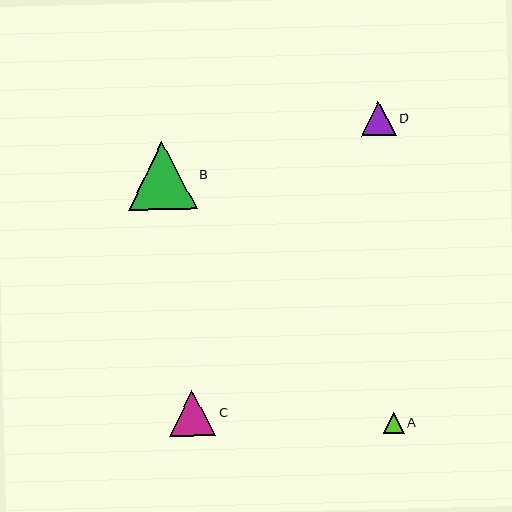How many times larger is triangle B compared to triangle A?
Triangle B is approximately 3.2 times the size of triangle A.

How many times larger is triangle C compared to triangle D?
Triangle C is approximately 1.3 times the size of triangle D.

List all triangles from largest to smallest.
From largest to smallest: B, C, D, A.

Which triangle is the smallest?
Triangle A is the smallest with a size of approximately 21 pixels.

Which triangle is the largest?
Triangle B is the largest with a size of approximately 69 pixels.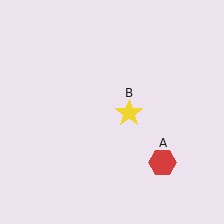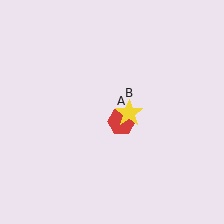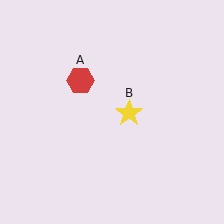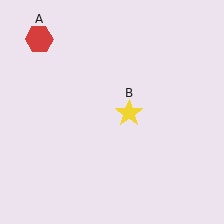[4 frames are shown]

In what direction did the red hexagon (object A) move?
The red hexagon (object A) moved up and to the left.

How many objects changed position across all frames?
1 object changed position: red hexagon (object A).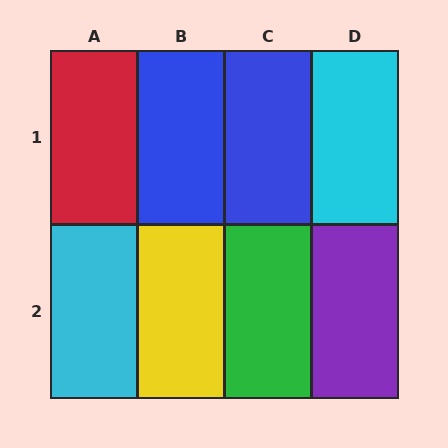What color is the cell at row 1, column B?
Blue.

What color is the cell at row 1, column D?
Cyan.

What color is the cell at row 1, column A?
Red.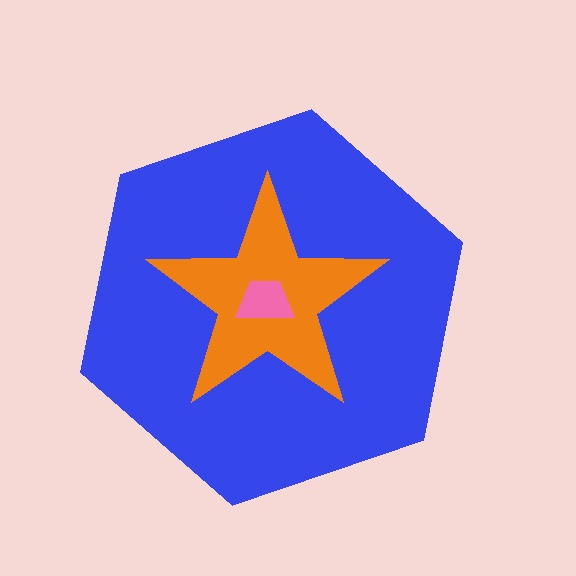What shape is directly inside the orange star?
The pink trapezoid.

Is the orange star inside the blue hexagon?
Yes.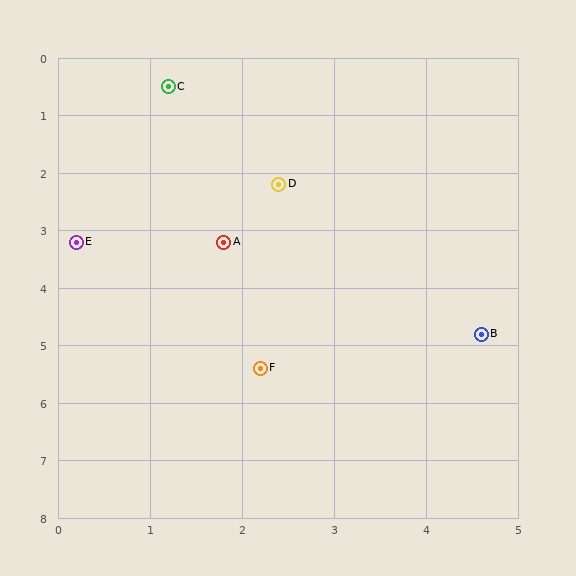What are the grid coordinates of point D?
Point D is at approximately (2.4, 2.2).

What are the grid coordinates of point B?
Point B is at approximately (4.6, 4.8).